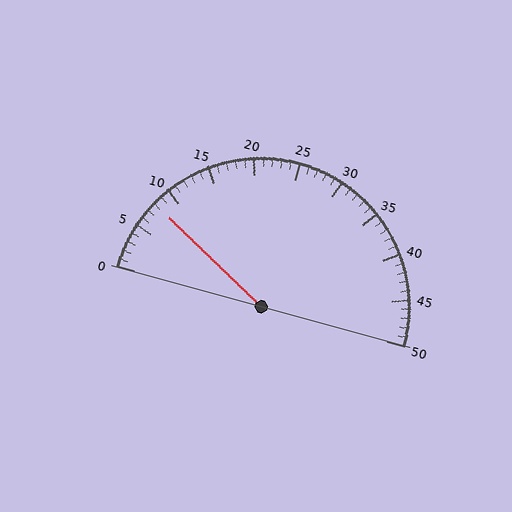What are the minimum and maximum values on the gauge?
The gauge ranges from 0 to 50.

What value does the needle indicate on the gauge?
The needle indicates approximately 8.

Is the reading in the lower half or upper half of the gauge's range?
The reading is in the lower half of the range (0 to 50).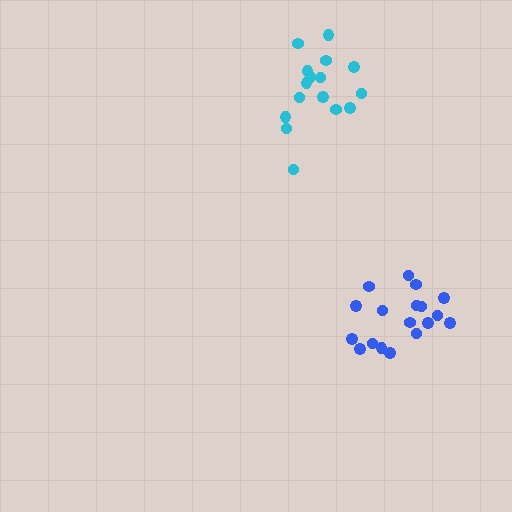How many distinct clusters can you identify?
There are 2 distinct clusters.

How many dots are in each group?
Group 1: 18 dots, Group 2: 16 dots (34 total).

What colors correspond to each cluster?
The clusters are colored: blue, cyan.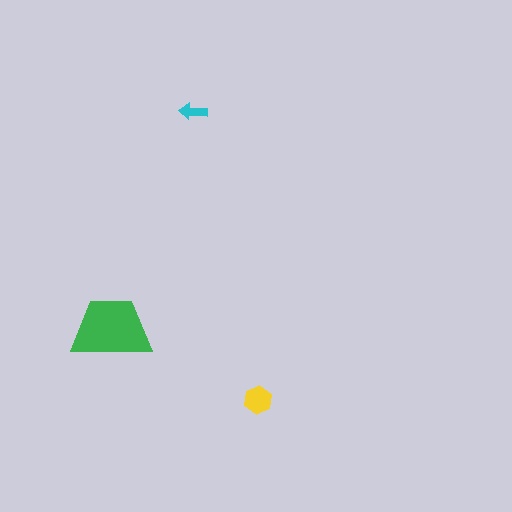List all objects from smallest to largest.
The cyan arrow, the yellow hexagon, the green trapezoid.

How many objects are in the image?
There are 3 objects in the image.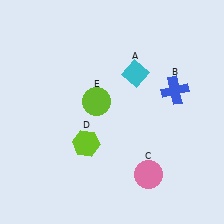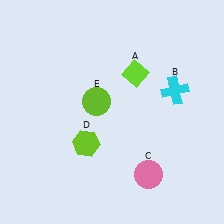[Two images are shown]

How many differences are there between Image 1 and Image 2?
There are 2 differences between the two images.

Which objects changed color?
A changed from cyan to lime. B changed from blue to cyan.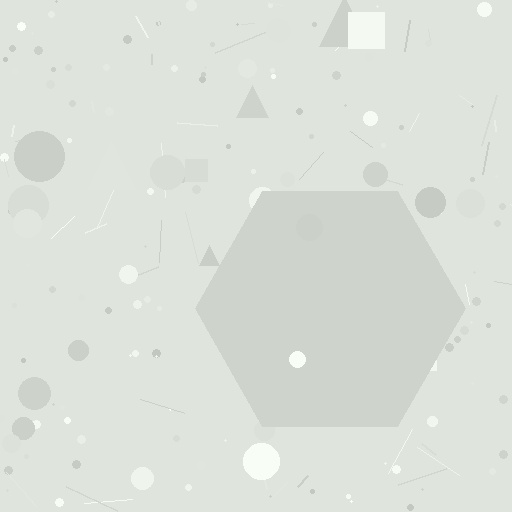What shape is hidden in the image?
A hexagon is hidden in the image.